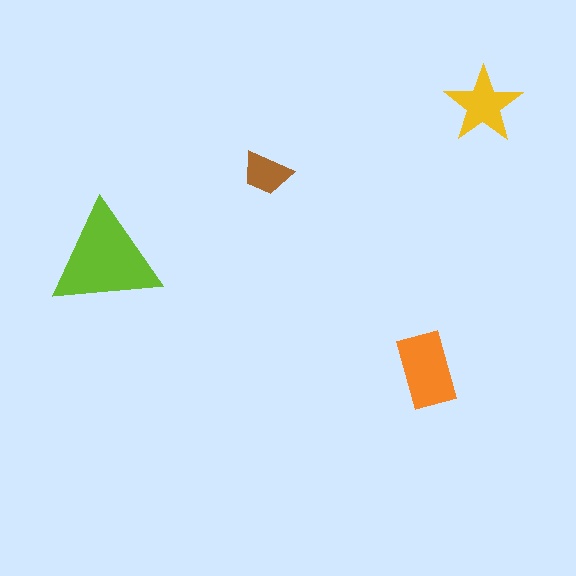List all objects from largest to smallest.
The lime triangle, the orange rectangle, the yellow star, the brown trapezoid.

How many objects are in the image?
There are 4 objects in the image.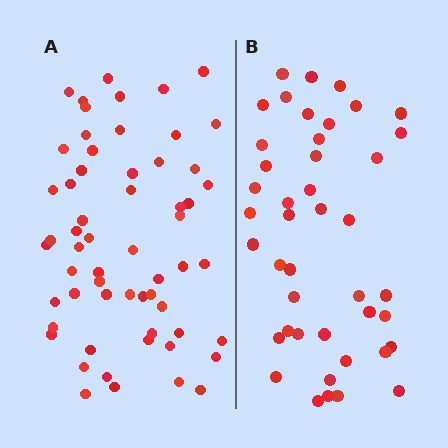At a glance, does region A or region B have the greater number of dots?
Region A (the left region) has more dots.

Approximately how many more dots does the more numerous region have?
Region A has approximately 15 more dots than region B.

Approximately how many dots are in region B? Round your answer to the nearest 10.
About 40 dots. (The exact count is 43, which rounds to 40.)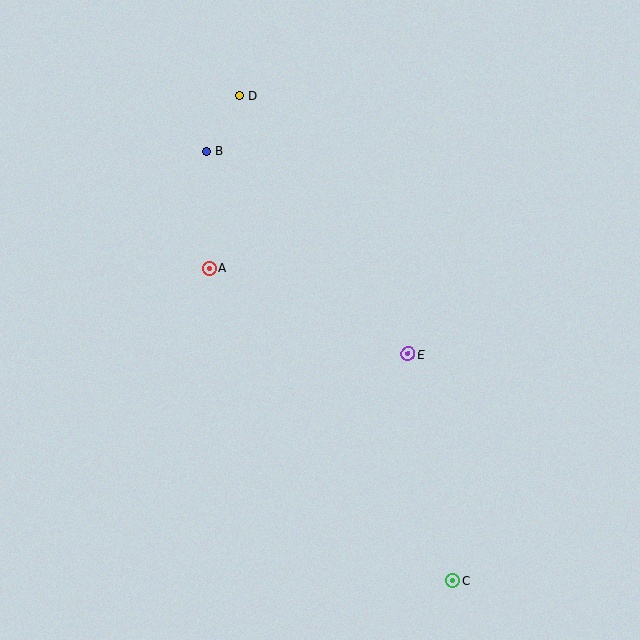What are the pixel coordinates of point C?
Point C is at (453, 581).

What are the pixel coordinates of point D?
Point D is at (239, 96).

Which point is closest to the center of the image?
Point E at (408, 354) is closest to the center.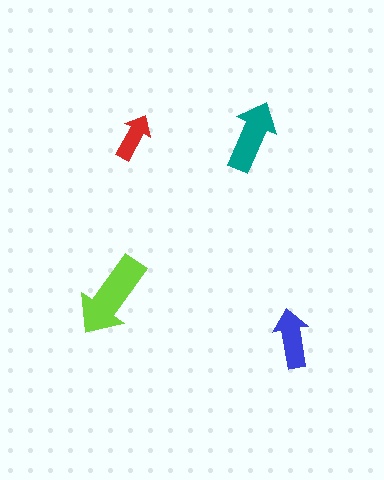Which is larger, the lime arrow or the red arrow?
The lime one.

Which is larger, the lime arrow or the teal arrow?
The lime one.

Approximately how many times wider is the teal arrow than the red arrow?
About 1.5 times wider.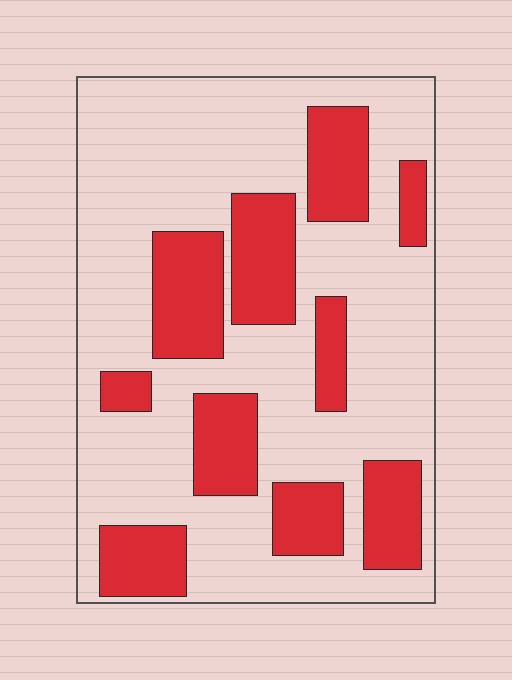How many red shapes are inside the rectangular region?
10.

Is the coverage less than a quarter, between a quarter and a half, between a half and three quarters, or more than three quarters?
Between a quarter and a half.